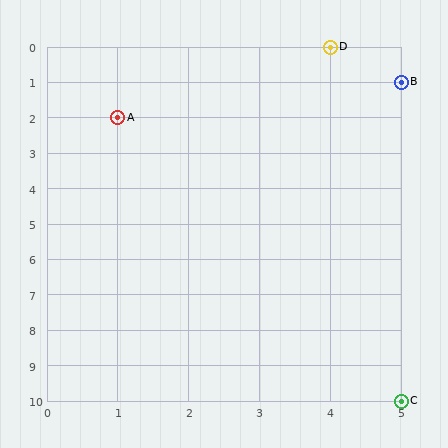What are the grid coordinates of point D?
Point D is at grid coordinates (4, 0).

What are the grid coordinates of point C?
Point C is at grid coordinates (5, 10).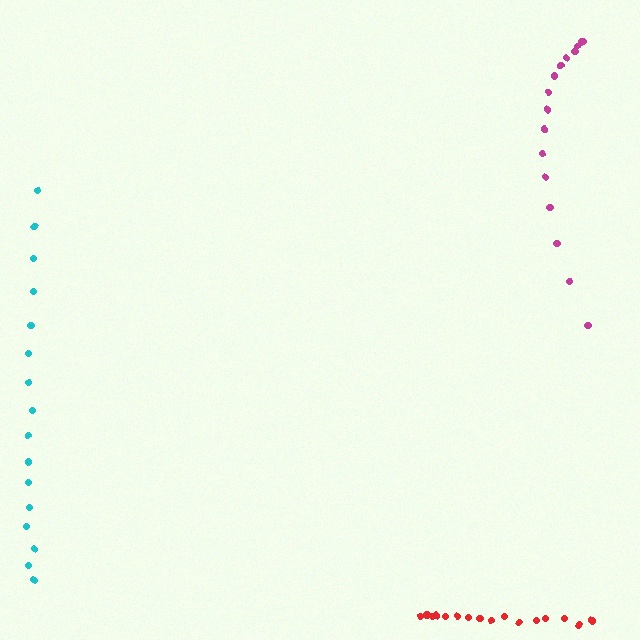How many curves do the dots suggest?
There are 3 distinct paths.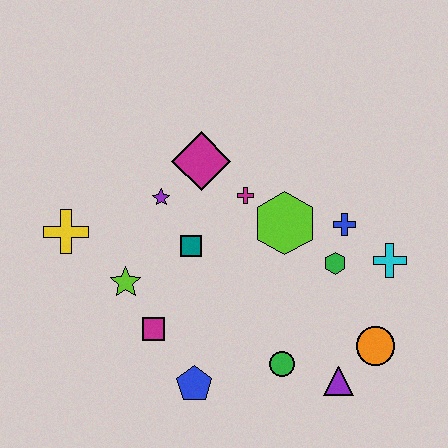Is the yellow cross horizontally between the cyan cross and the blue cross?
No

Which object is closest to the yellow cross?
The lime star is closest to the yellow cross.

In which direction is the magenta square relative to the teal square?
The magenta square is below the teal square.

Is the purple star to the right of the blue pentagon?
No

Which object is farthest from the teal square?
The orange circle is farthest from the teal square.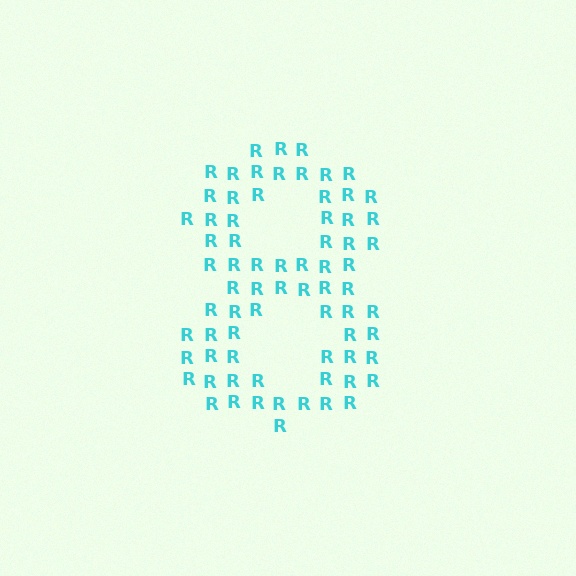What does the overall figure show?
The overall figure shows the digit 8.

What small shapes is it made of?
It is made of small letter R's.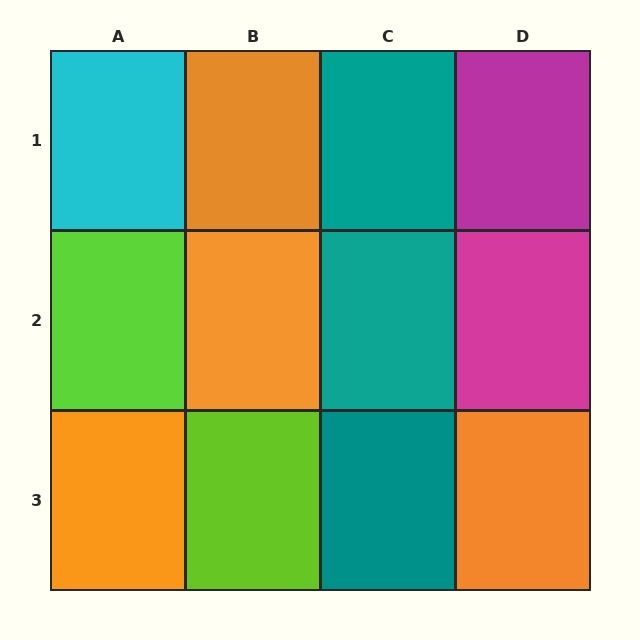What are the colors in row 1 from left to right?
Cyan, orange, teal, magenta.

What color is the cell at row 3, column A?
Orange.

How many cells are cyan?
1 cell is cyan.